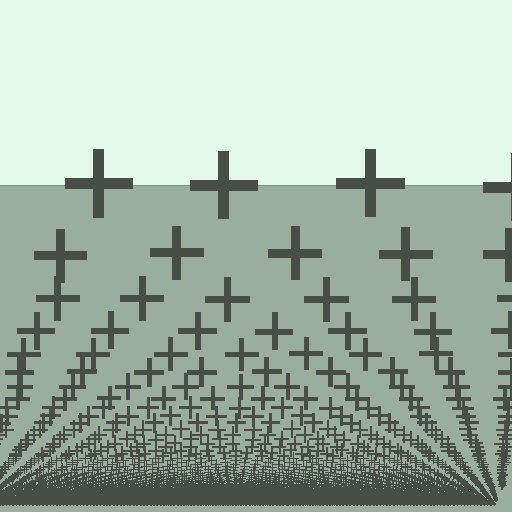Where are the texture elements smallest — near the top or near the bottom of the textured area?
Near the bottom.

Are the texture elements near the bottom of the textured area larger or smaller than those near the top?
Smaller. The gradient is inverted — elements near the bottom are smaller and denser.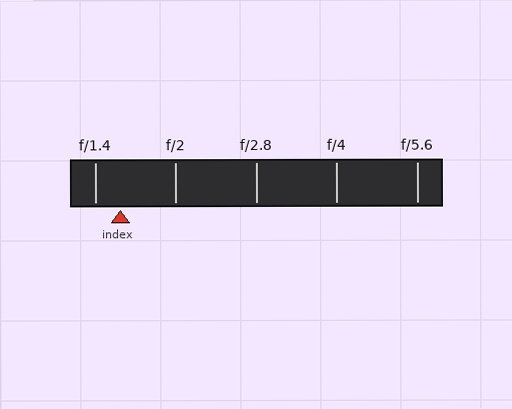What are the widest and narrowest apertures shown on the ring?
The widest aperture shown is f/1.4 and the narrowest is f/5.6.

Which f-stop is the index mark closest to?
The index mark is closest to f/1.4.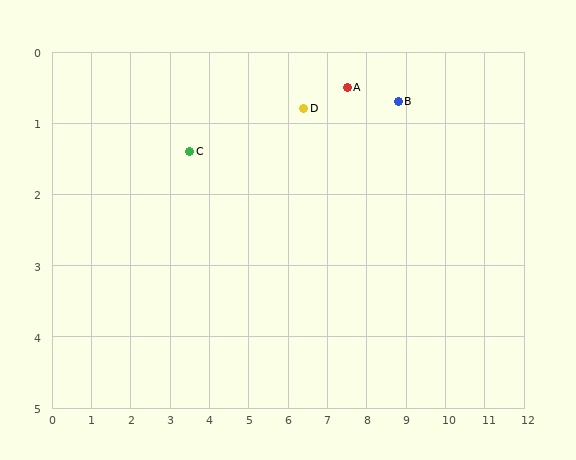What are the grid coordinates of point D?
Point D is at approximately (6.4, 0.8).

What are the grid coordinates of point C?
Point C is at approximately (3.5, 1.4).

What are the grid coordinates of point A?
Point A is at approximately (7.5, 0.5).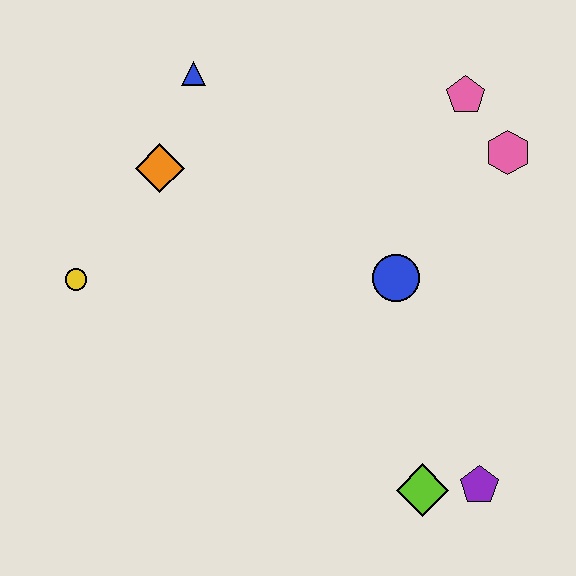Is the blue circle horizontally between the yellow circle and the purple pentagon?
Yes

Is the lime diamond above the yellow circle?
No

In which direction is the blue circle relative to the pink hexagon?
The blue circle is below the pink hexagon.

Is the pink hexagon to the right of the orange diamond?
Yes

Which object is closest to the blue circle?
The pink hexagon is closest to the blue circle.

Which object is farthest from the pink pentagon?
The yellow circle is farthest from the pink pentagon.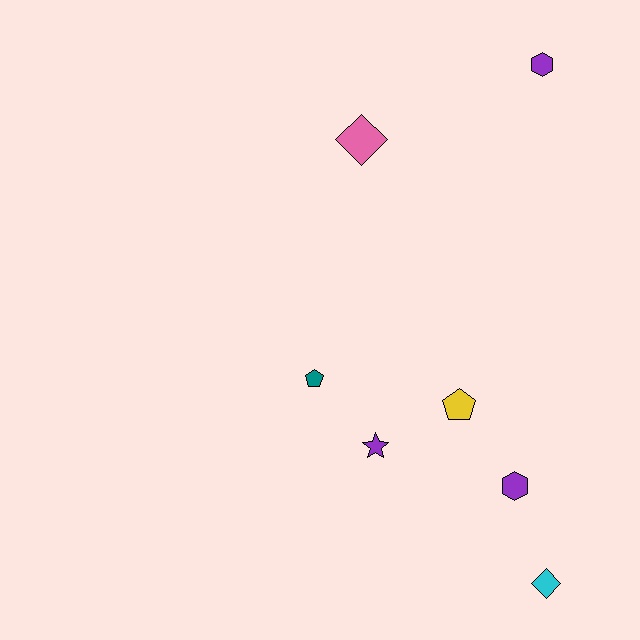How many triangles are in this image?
There are no triangles.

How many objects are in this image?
There are 7 objects.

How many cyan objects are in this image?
There is 1 cyan object.